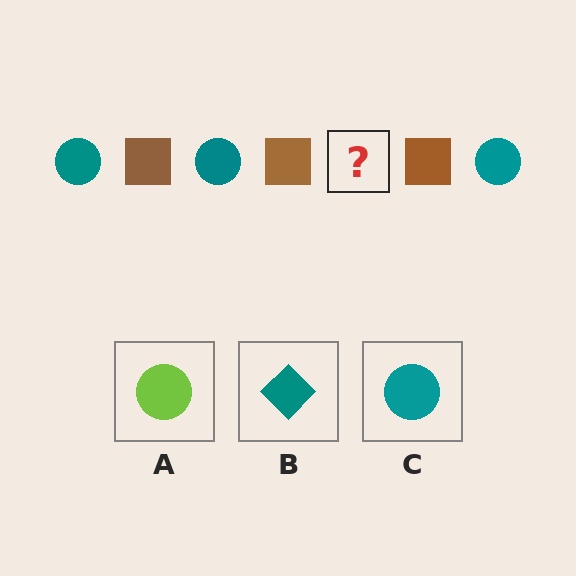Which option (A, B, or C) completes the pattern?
C.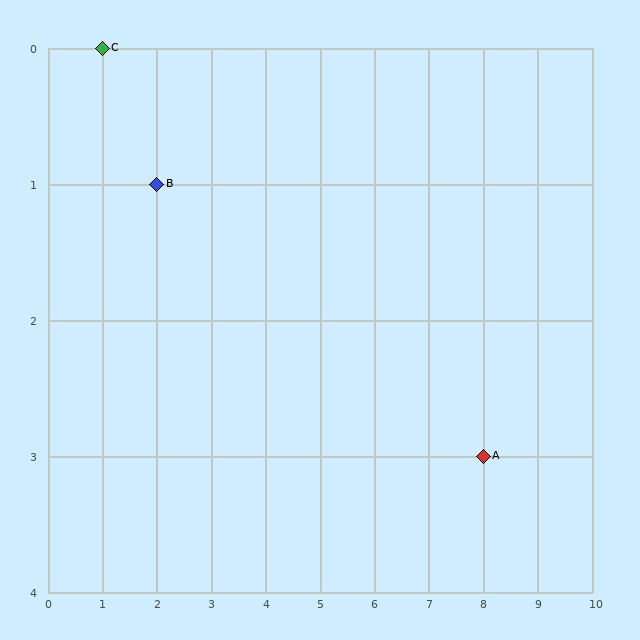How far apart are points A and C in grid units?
Points A and C are 7 columns and 3 rows apart (about 7.6 grid units diagonally).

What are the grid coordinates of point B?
Point B is at grid coordinates (2, 1).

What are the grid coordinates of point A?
Point A is at grid coordinates (8, 3).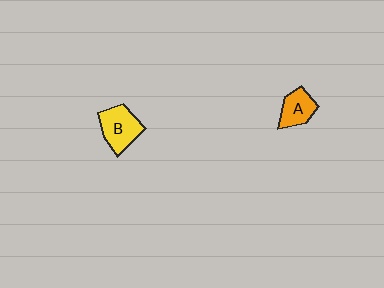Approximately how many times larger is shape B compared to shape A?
Approximately 1.4 times.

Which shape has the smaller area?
Shape A (orange).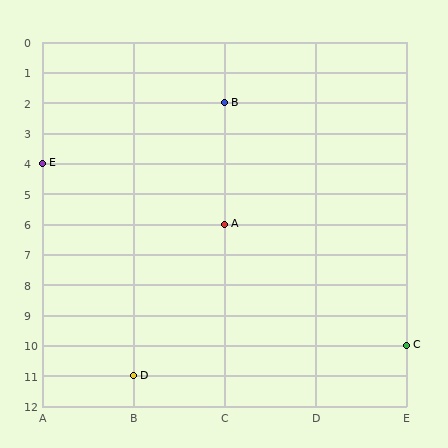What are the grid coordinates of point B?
Point B is at grid coordinates (C, 2).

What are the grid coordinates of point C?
Point C is at grid coordinates (E, 10).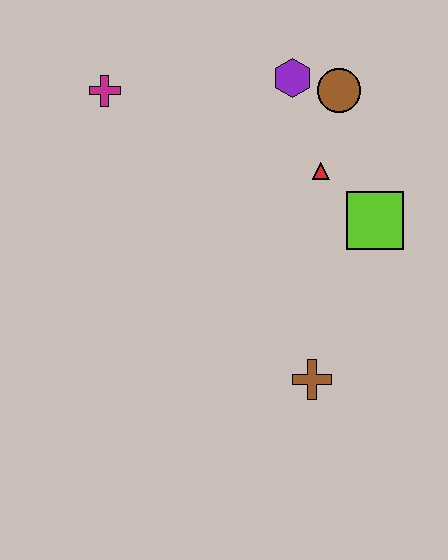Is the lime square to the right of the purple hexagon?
Yes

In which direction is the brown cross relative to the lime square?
The brown cross is below the lime square.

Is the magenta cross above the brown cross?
Yes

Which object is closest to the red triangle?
The lime square is closest to the red triangle.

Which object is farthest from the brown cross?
The magenta cross is farthest from the brown cross.